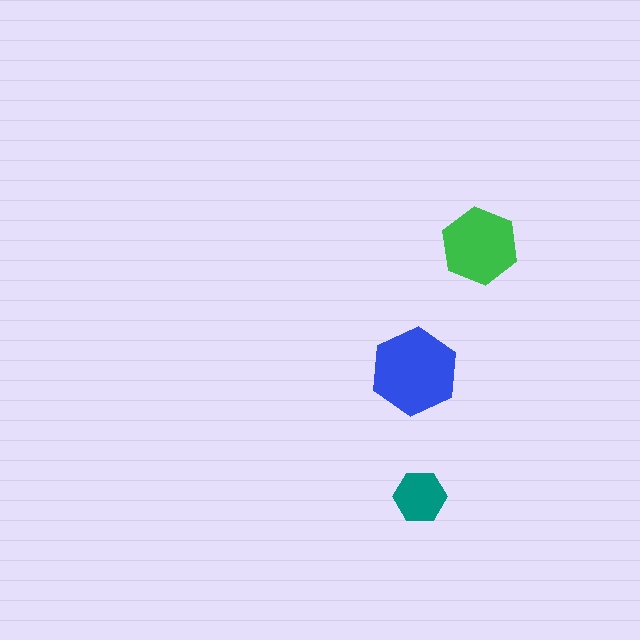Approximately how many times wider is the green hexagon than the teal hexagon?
About 1.5 times wider.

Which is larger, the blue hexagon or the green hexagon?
The blue one.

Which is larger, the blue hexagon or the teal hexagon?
The blue one.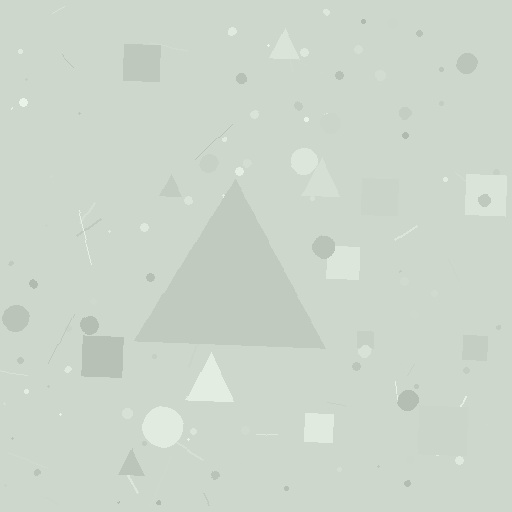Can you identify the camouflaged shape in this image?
The camouflaged shape is a triangle.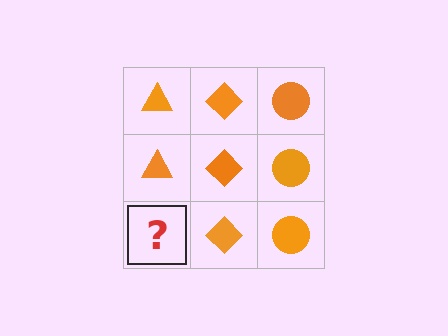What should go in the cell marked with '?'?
The missing cell should contain an orange triangle.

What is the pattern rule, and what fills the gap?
The rule is that each column has a consistent shape. The gap should be filled with an orange triangle.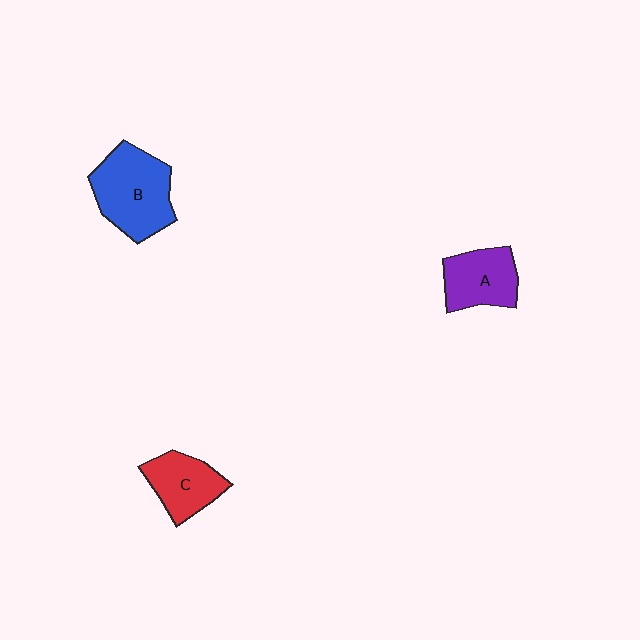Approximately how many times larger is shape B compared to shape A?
Approximately 1.5 times.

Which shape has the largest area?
Shape B (blue).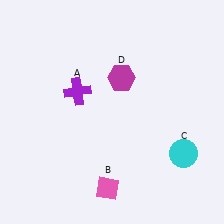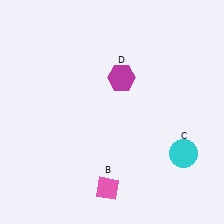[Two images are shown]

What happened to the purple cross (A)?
The purple cross (A) was removed in Image 2. It was in the top-left area of Image 1.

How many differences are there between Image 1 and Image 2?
There is 1 difference between the two images.